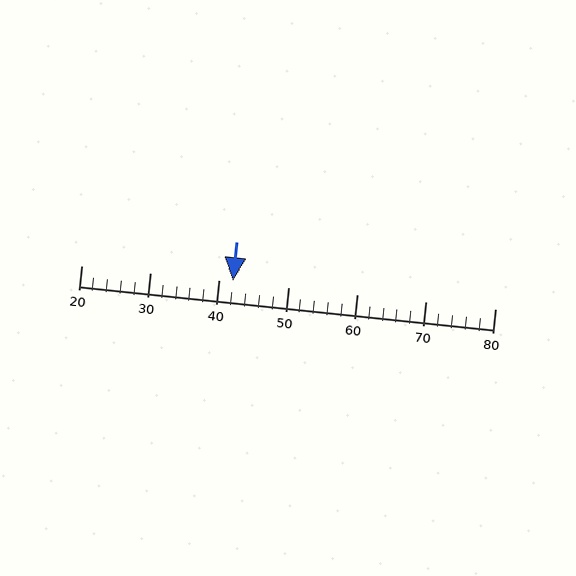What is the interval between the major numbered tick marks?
The major tick marks are spaced 10 units apart.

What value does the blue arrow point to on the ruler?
The blue arrow points to approximately 42.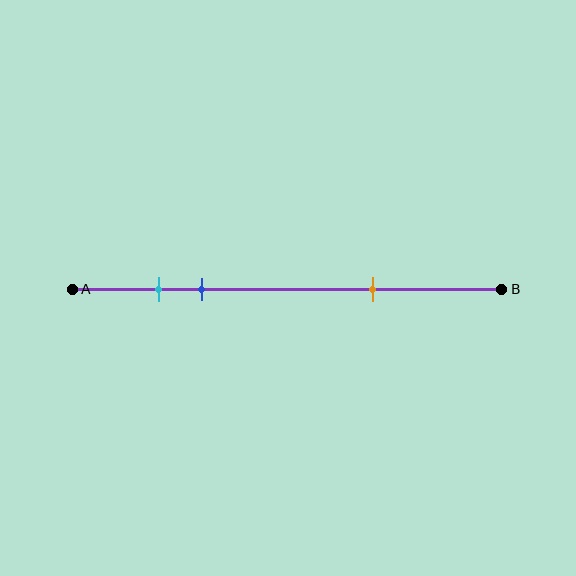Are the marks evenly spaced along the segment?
No, the marks are not evenly spaced.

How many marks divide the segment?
There are 3 marks dividing the segment.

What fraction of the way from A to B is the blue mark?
The blue mark is approximately 30% (0.3) of the way from A to B.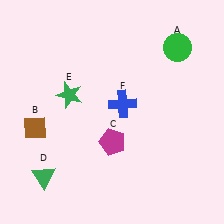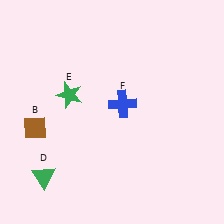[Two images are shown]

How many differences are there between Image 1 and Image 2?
There are 2 differences between the two images.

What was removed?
The magenta pentagon (C), the green circle (A) were removed in Image 2.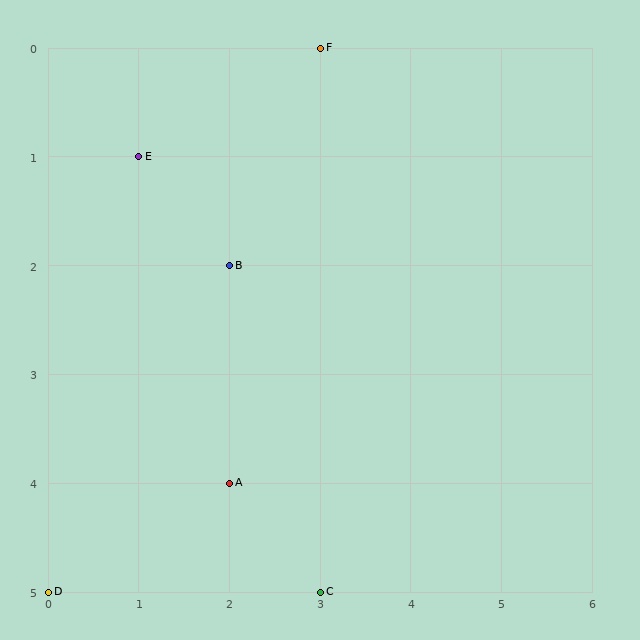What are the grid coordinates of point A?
Point A is at grid coordinates (2, 4).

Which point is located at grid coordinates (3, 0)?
Point F is at (3, 0).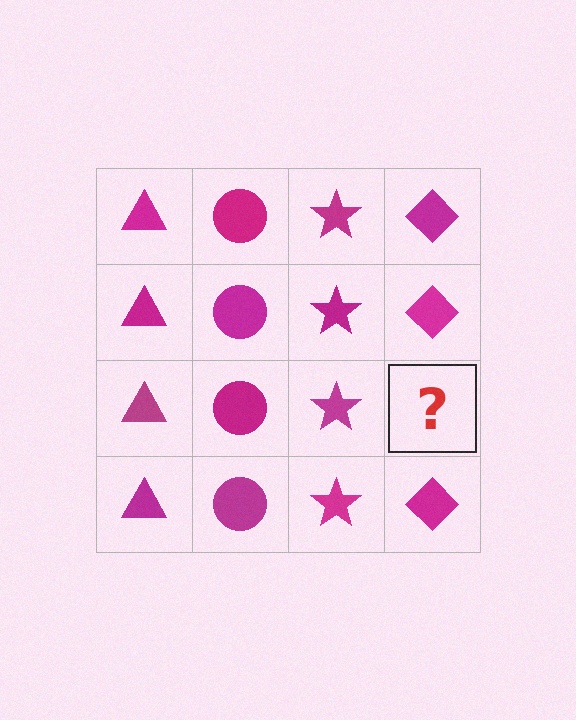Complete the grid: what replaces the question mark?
The question mark should be replaced with a magenta diamond.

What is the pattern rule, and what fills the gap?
The rule is that each column has a consistent shape. The gap should be filled with a magenta diamond.